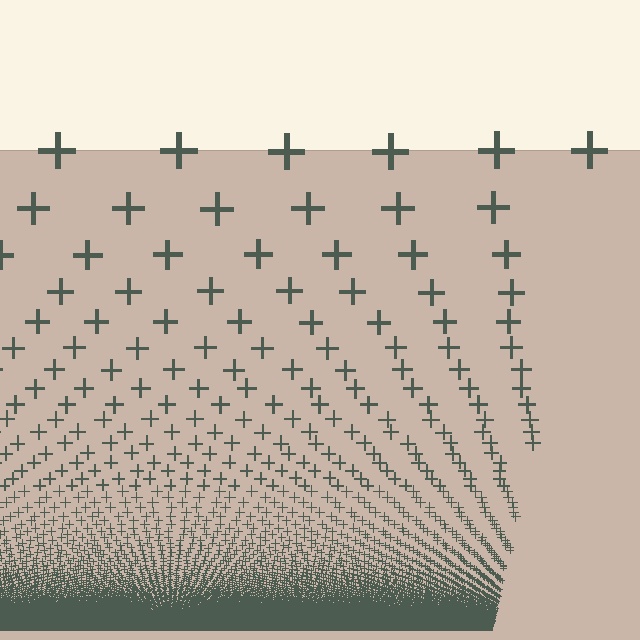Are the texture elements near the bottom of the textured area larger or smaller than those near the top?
Smaller. The gradient is inverted — elements near the bottom are smaller and denser.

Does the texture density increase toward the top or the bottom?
Density increases toward the bottom.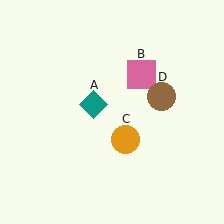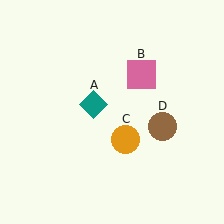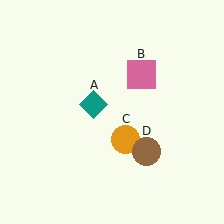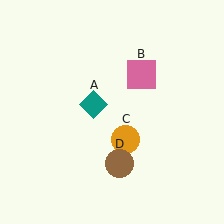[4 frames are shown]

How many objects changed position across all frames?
1 object changed position: brown circle (object D).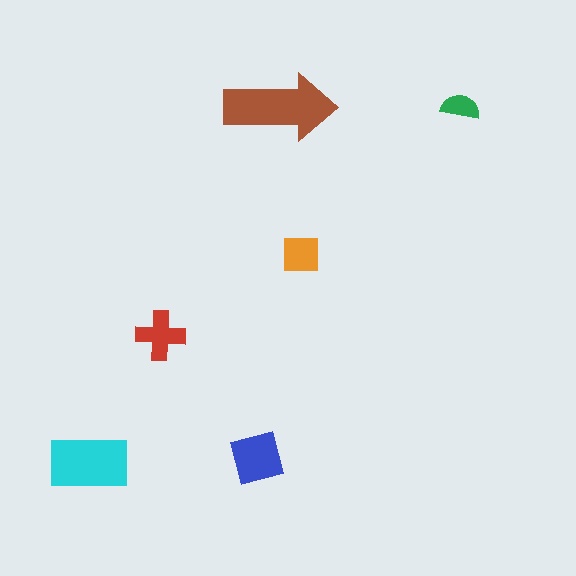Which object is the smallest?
The green semicircle.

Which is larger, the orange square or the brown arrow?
The brown arrow.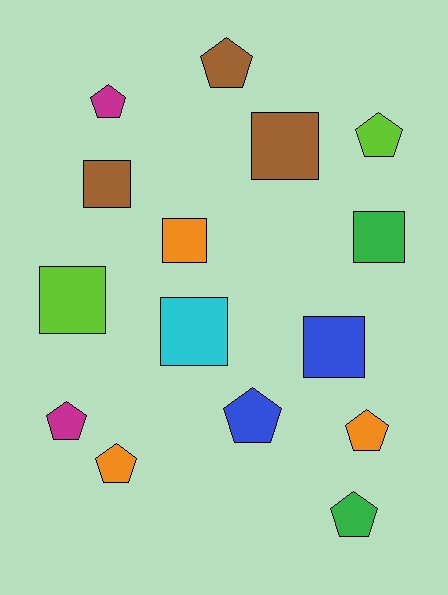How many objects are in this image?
There are 15 objects.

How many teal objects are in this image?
There are no teal objects.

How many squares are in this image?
There are 7 squares.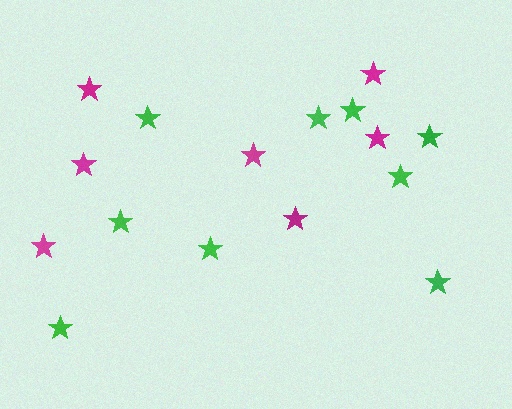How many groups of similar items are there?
There are 2 groups: one group of magenta stars (7) and one group of green stars (9).